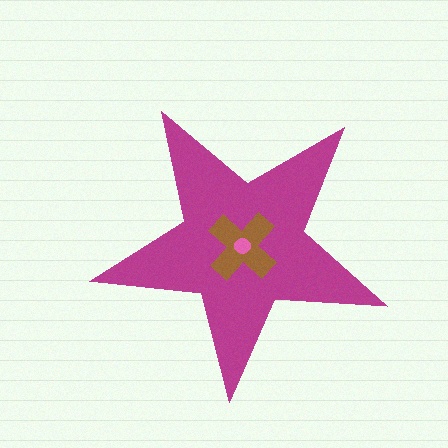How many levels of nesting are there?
3.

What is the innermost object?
The pink circle.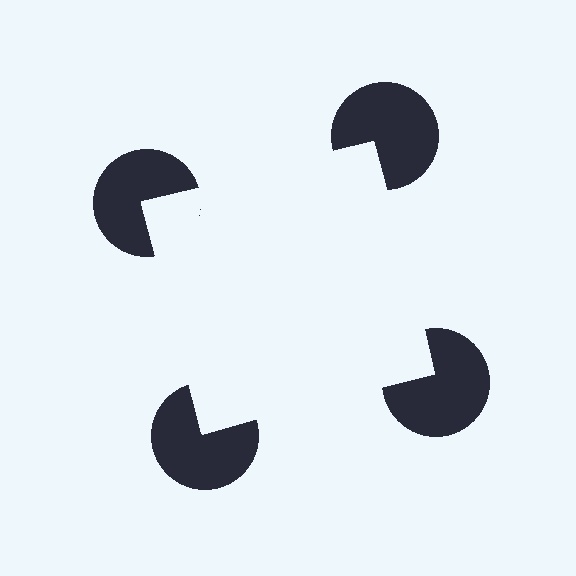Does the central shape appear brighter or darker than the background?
It typically appears slightly brighter than the background, even though no actual brightness change is drawn.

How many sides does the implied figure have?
4 sides.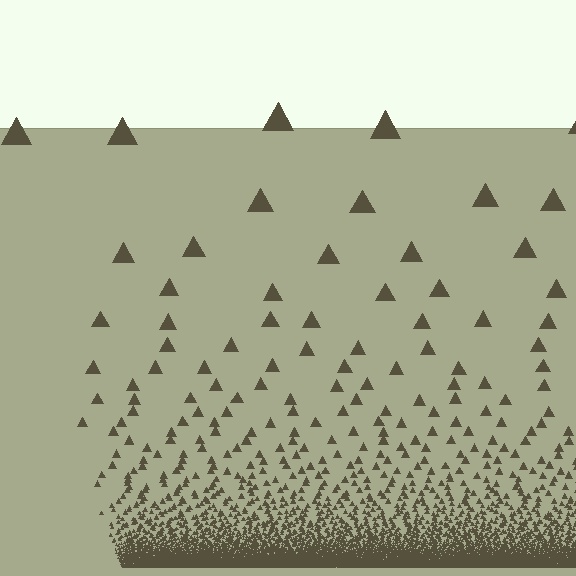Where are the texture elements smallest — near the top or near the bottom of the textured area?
Near the bottom.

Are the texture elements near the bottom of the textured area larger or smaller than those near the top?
Smaller. The gradient is inverted — elements near the bottom are smaller and denser.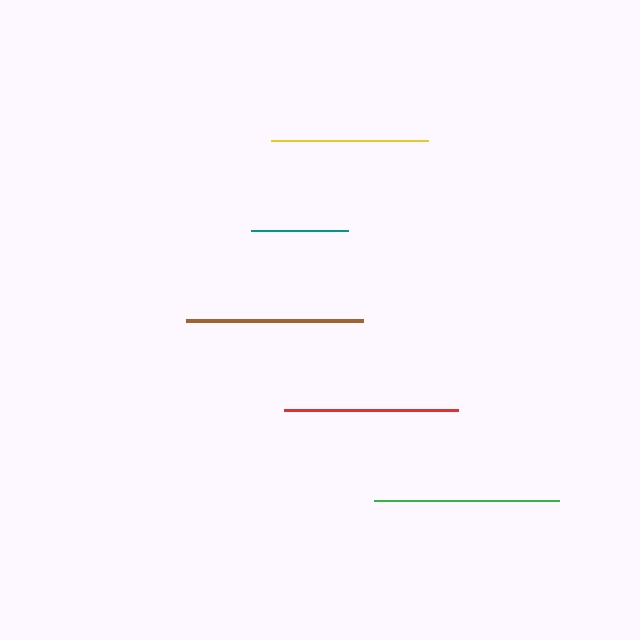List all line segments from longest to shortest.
From longest to shortest: green, brown, red, yellow, teal.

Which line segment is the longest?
The green line is the longest at approximately 184 pixels.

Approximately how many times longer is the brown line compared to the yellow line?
The brown line is approximately 1.1 times the length of the yellow line.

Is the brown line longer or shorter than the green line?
The green line is longer than the brown line.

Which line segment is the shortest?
The teal line is the shortest at approximately 97 pixels.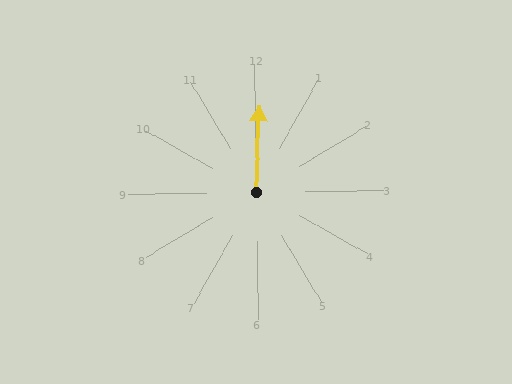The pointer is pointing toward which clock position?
Roughly 12 o'clock.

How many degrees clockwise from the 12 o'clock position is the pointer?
Approximately 3 degrees.